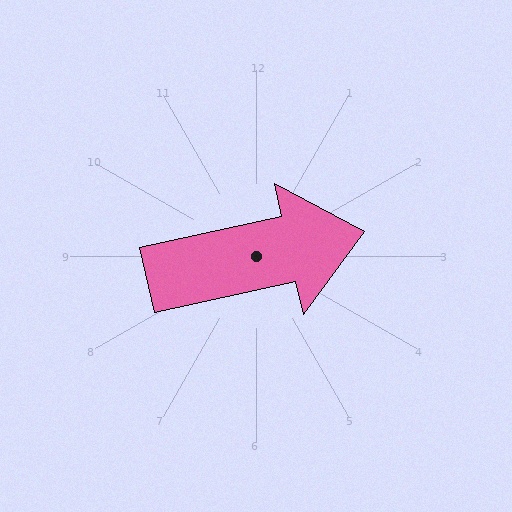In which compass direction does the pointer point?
East.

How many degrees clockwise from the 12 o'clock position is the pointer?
Approximately 77 degrees.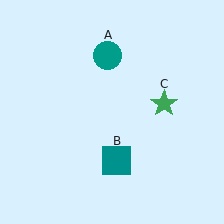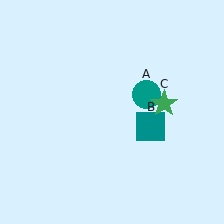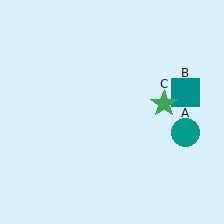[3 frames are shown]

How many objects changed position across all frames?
2 objects changed position: teal circle (object A), teal square (object B).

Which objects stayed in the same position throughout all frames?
Green star (object C) remained stationary.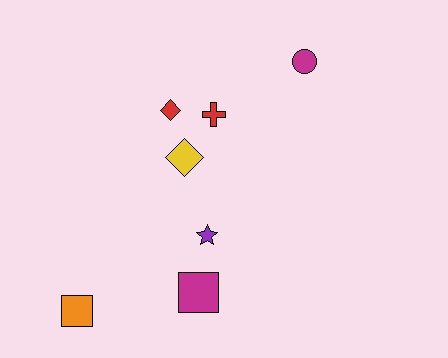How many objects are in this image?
There are 7 objects.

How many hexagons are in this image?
There are no hexagons.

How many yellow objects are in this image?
There is 1 yellow object.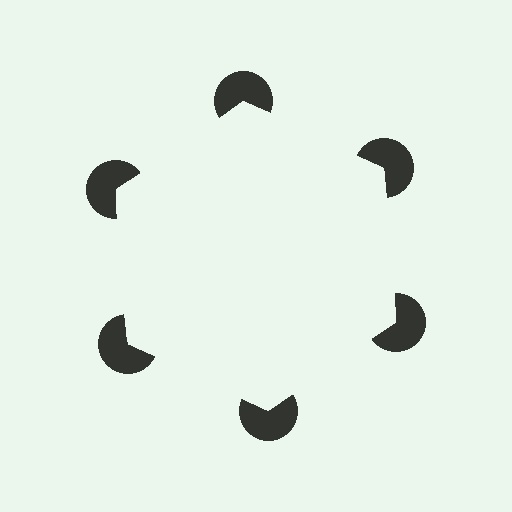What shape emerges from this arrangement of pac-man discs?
An illusory hexagon — its edges are inferred from the aligned wedge cuts in the pac-man discs, not physically drawn.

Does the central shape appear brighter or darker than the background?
It typically appears slightly brighter than the background, even though no actual brightness change is drawn.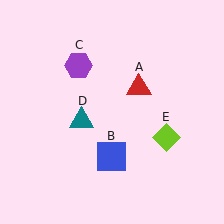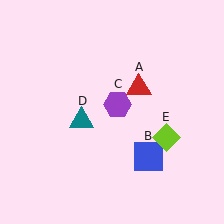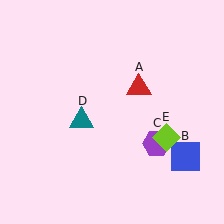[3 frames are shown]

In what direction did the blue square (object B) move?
The blue square (object B) moved right.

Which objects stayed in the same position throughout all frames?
Red triangle (object A) and teal triangle (object D) and lime diamond (object E) remained stationary.